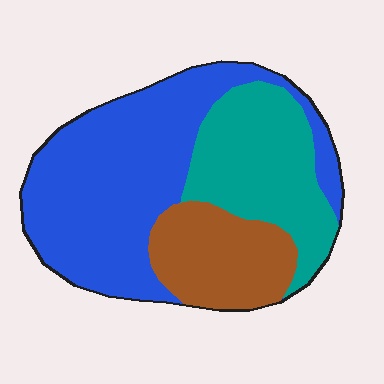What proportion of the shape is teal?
Teal takes up about one quarter (1/4) of the shape.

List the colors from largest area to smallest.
From largest to smallest: blue, teal, brown.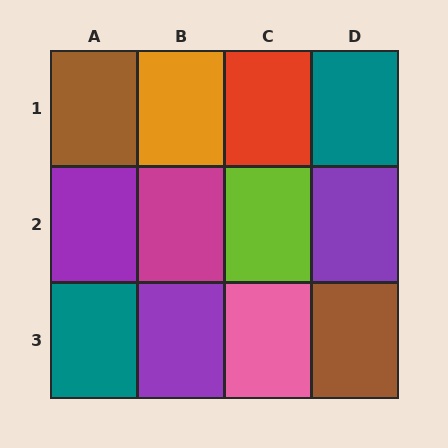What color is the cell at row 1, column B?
Orange.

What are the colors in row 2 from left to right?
Purple, magenta, lime, purple.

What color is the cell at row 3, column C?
Pink.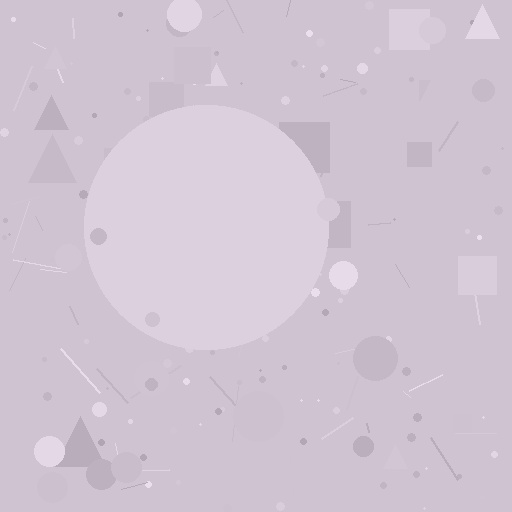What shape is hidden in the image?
A circle is hidden in the image.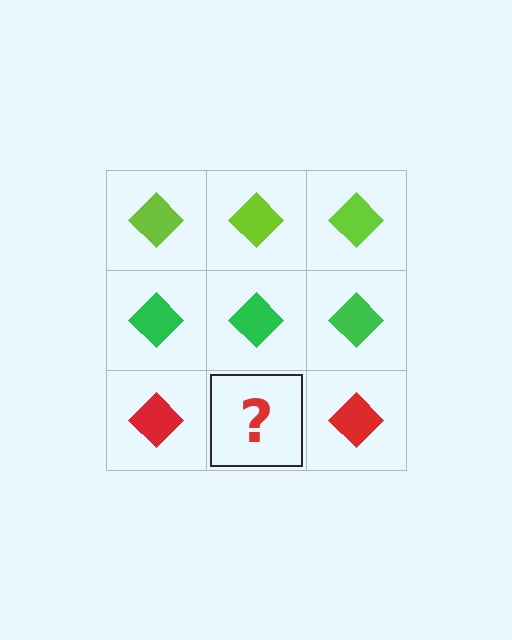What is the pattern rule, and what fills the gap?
The rule is that each row has a consistent color. The gap should be filled with a red diamond.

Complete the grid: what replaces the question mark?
The question mark should be replaced with a red diamond.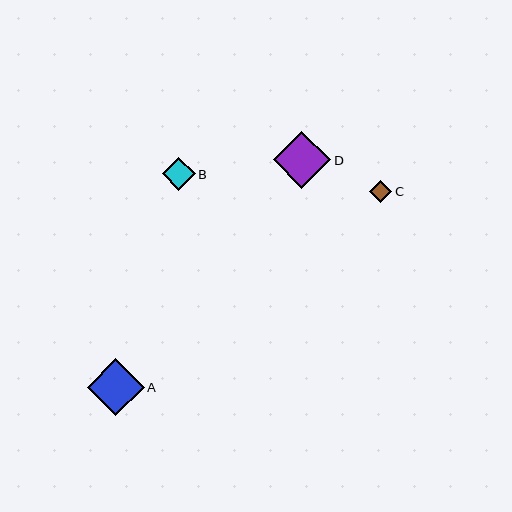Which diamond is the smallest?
Diamond C is the smallest with a size of approximately 22 pixels.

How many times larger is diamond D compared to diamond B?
Diamond D is approximately 1.7 times the size of diamond B.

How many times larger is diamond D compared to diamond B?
Diamond D is approximately 1.7 times the size of diamond B.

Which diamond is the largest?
Diamond D is the largest with a size of approximately 57 pixels.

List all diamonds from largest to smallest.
From largest to smallest: D, A, B, C.